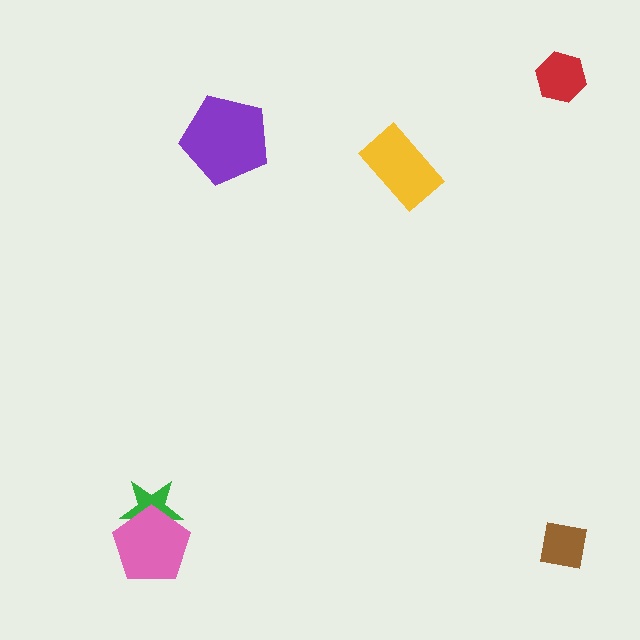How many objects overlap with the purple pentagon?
0 objects overlap with the purple pentagon.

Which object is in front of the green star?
The pink pentagon is in front of the green star.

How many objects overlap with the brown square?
0 objects overlap with the brown square.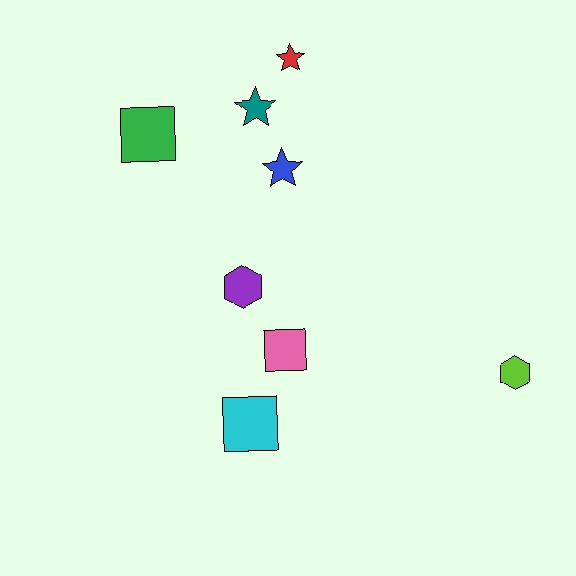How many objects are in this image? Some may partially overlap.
There are 8 objects.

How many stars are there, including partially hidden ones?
There are 3 stars.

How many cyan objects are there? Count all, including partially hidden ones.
There is 1 cyan object.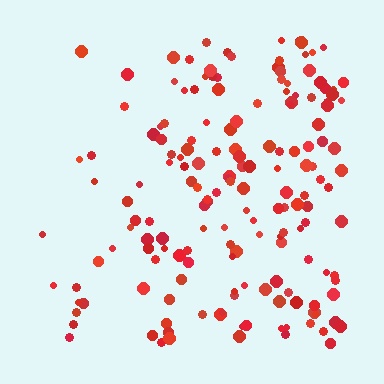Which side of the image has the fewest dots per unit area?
The left.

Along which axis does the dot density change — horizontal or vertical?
Horizontal.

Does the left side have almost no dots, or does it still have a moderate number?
Still a moderate number, just noticeably fewer than the right.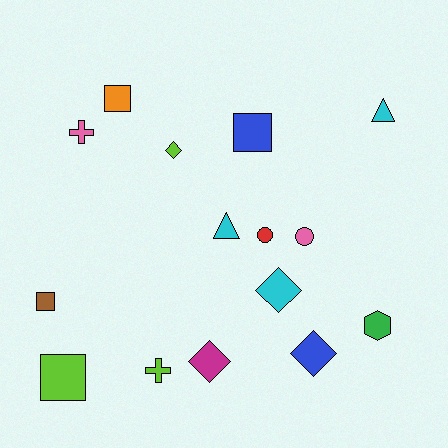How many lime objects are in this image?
There are 3 lime objects.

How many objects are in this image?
There are 15 objects.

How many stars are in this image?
There are no stars.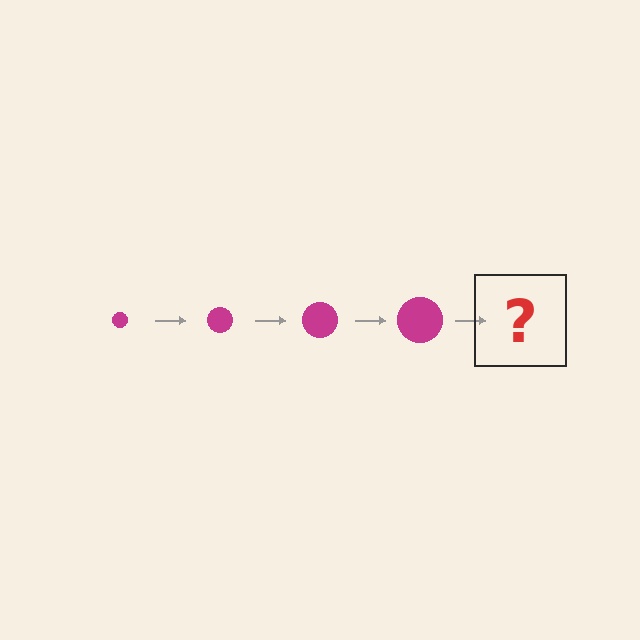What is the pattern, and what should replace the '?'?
The pattern is that the circle gets progressively larger each step. The '?' should be a magenta circle, larger than the previous one.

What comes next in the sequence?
The next element should be a magenta circle, larger than the previous one.